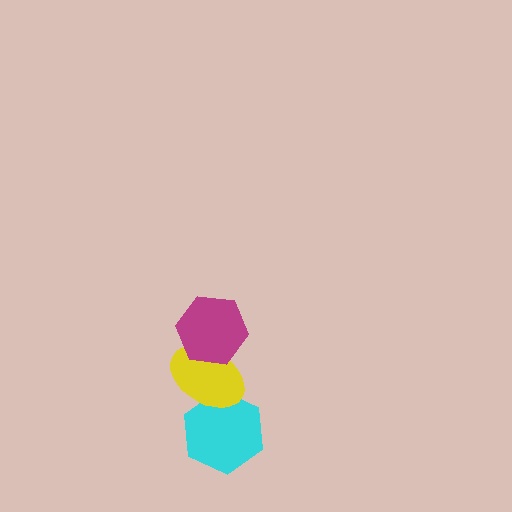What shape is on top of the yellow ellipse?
The magenta hexagon is on top of the yellow ellipse.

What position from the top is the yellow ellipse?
The yellow ellipse is 2nd from the top.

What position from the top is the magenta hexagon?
The magenta hexagon is 1st from the top.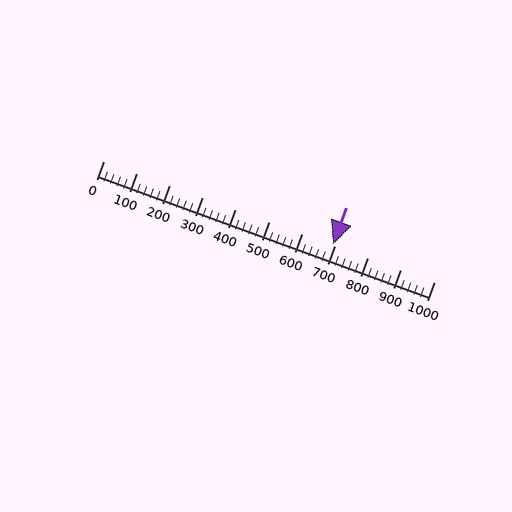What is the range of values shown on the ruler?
The ruler shows values from 0 to 1000.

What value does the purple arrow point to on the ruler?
The purple arrow points to approximately 696.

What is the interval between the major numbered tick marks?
The major tick marks are spaced 100 units apart.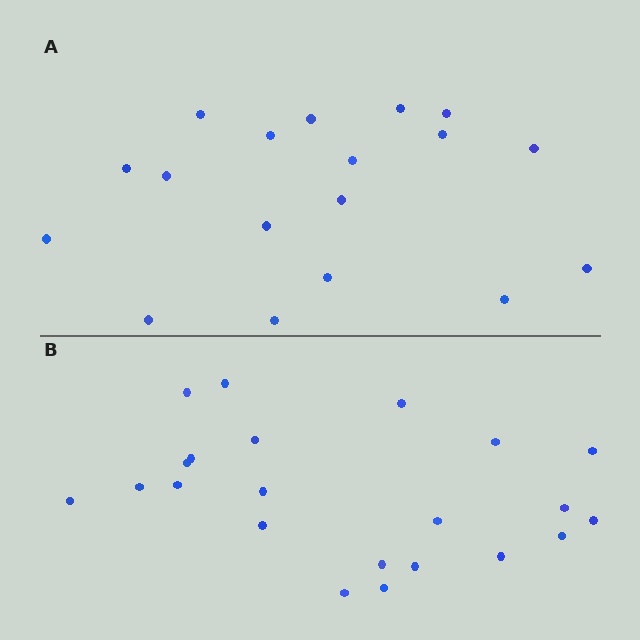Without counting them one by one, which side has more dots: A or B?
Region B (the bottom region) has more dots.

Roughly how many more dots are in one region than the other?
Region B has about 4 more dots than region A.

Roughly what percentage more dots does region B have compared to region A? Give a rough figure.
About 20% more.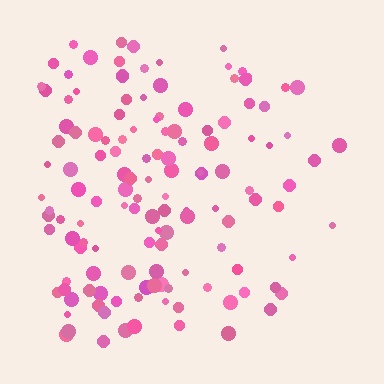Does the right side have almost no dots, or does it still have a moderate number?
Still a moderate number, just noticeably fewer than the left.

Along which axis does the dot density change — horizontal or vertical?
Horizontal.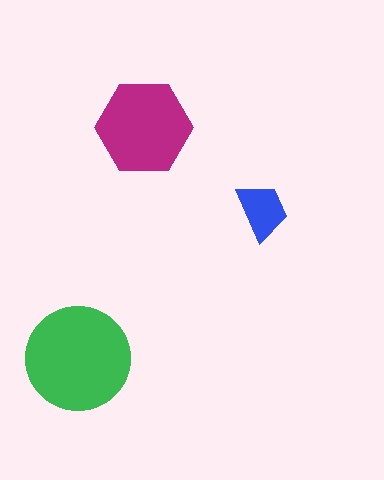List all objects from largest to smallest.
The green circle, the magenta hexagon, the blue trapezoid.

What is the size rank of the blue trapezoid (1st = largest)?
3rd.